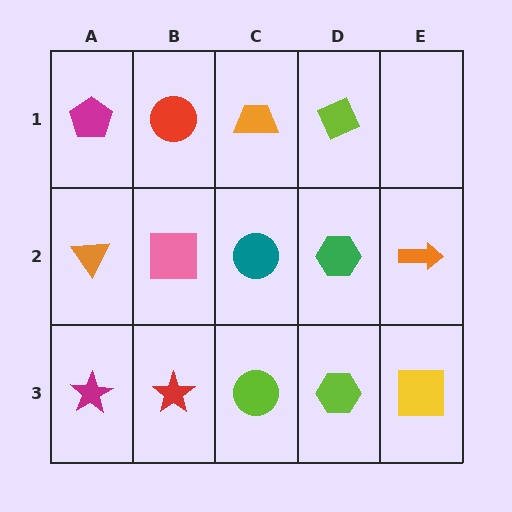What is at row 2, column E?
An orange arrow.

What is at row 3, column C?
A lime circle.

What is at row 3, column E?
A yellow square.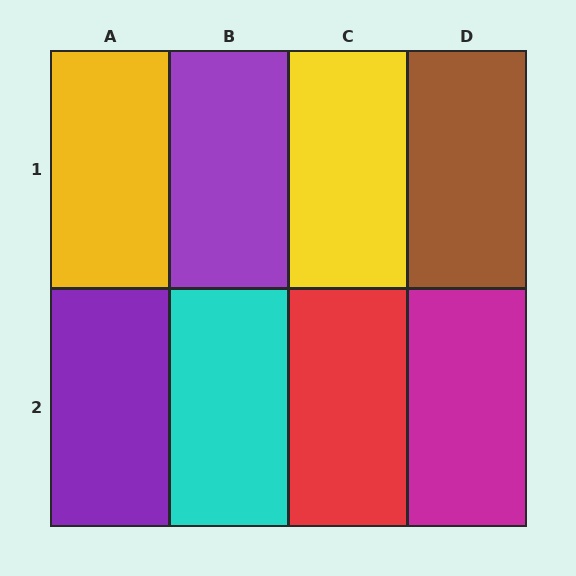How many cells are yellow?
2 cells are yellow.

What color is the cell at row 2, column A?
Purple.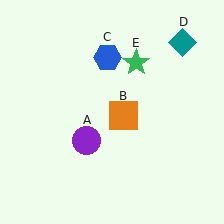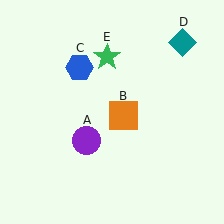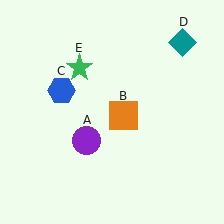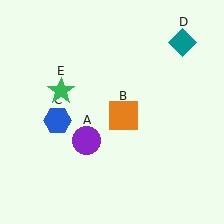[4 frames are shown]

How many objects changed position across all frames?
2 objects changed position: blue hexagon (object C), green star (object E).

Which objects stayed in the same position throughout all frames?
Purple circle (object A) and orange square (object B) and teal diamond (object D) remained stationary.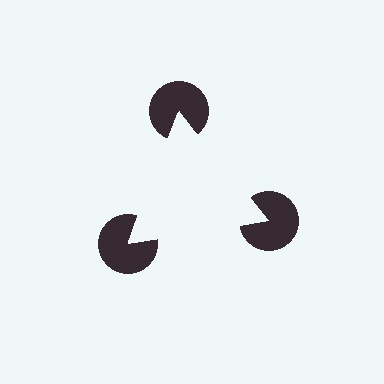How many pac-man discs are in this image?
There are 3 — one at each vertex of the illusory triangle.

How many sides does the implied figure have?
3 sides.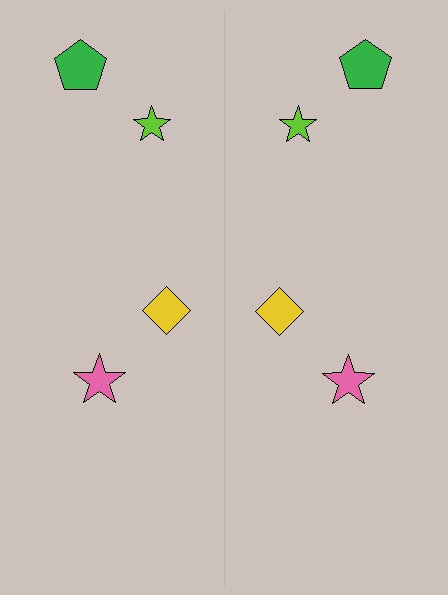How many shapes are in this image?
There are 8 shapes in this image.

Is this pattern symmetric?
Yes, this pattern has bilateral (reflection) symmetry.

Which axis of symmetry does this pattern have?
The pattern has a vertical axis of symmetry running through the center of the image.